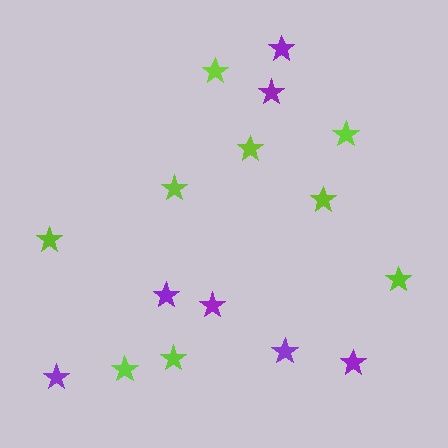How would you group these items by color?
There are 2 groups: one group of lime stars (9) and one group of purple stars (7).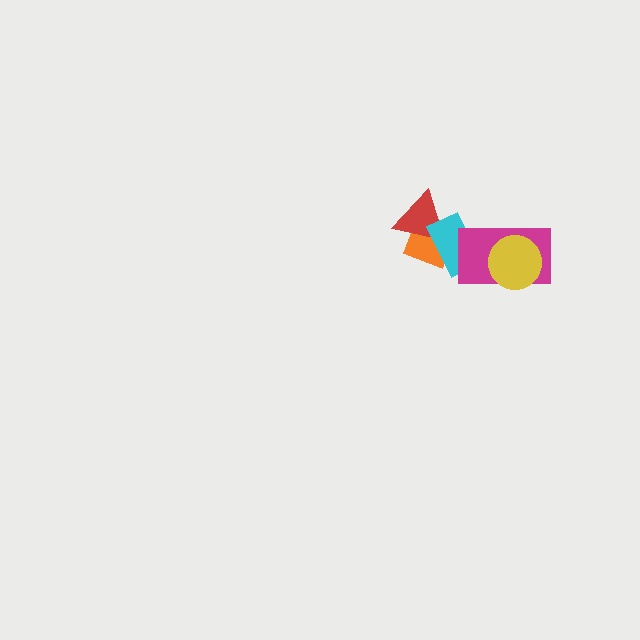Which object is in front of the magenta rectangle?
The yellow circle is in front of the magenta rectangle.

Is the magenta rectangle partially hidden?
Yes, it is partially covered by another shape.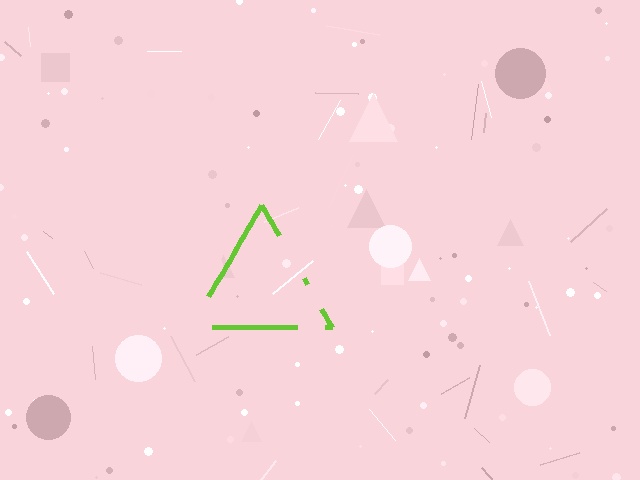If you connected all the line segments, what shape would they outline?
They would outline a triangle.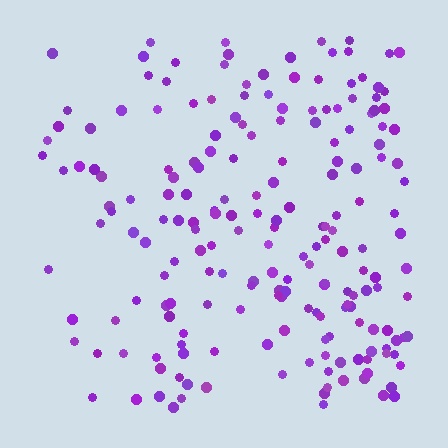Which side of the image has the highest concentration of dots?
The right.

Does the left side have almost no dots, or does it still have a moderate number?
Still a moderate number, just noticeably fewer than the right.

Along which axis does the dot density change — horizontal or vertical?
Horizontal.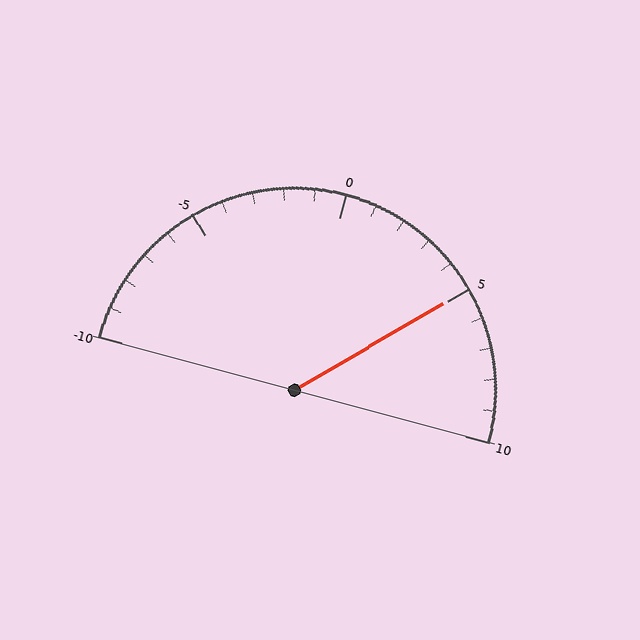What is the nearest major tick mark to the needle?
The nearest major tick mark is 5.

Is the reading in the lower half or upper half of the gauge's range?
The reading is in the upper half of the range (-10 to 10).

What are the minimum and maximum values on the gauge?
The gauge ranges from -10 to 10.